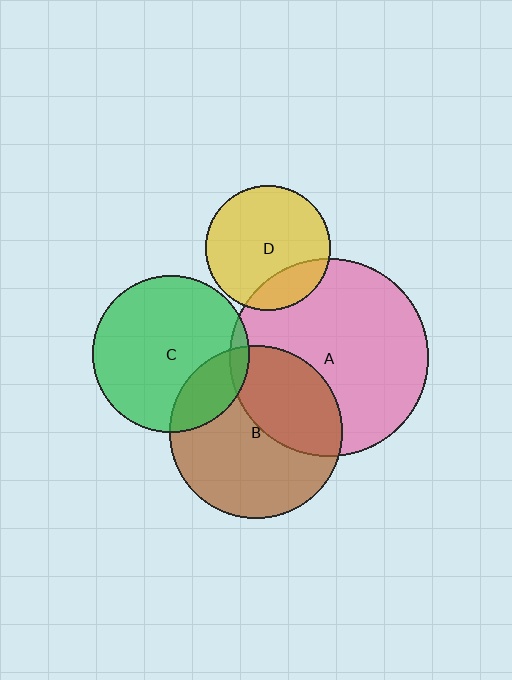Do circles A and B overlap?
Yes.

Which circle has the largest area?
Circle A (pink).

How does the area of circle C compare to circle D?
Approximately 1.6 times.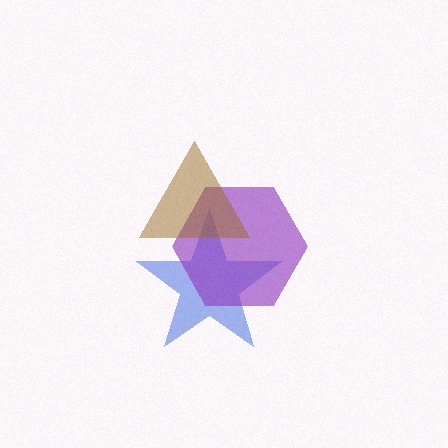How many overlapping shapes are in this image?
There are 3 overlapping shapes in the image.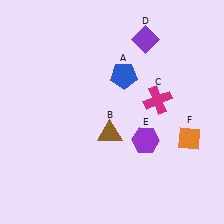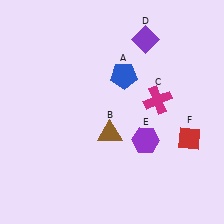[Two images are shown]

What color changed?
The diamond (F) changed from orange in Image 1 to red in Image 2.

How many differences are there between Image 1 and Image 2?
There is 1 difference between the two images.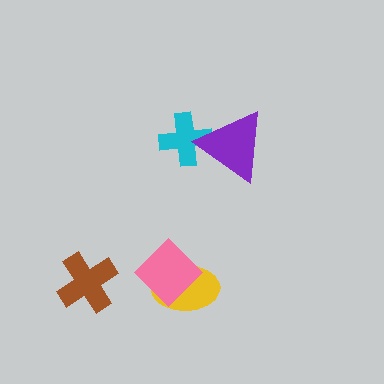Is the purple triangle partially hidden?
No, no other shape covers it.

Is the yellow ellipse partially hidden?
Yes, it is partially covered by another shape.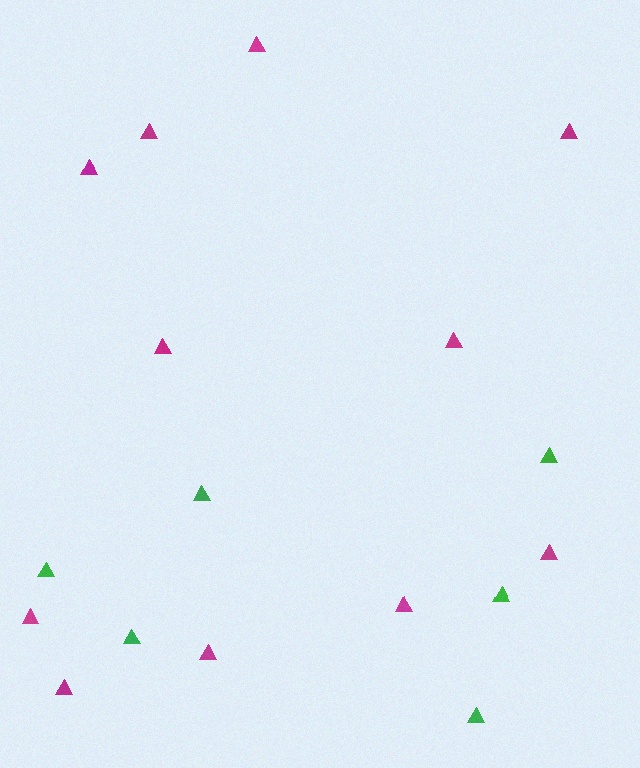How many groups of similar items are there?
There are 2 groups: one group of magenta triangles (11) and one group of green triangles (6).